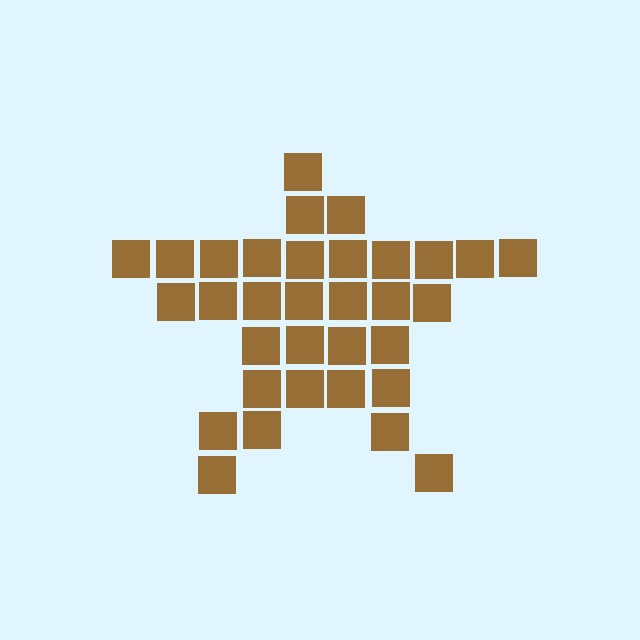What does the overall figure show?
The overall figure shows a star.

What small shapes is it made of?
It is made of small squares.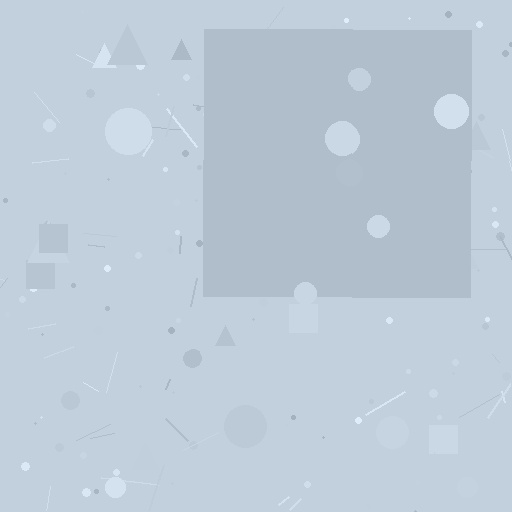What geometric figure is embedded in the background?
A square is embedded in the background.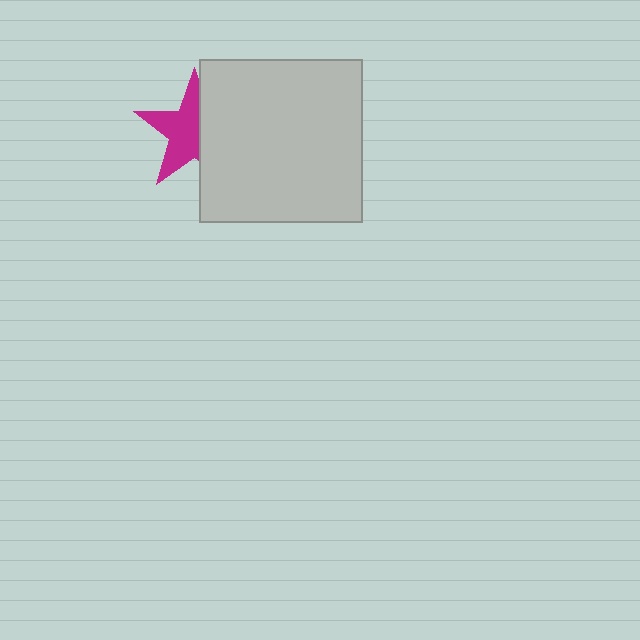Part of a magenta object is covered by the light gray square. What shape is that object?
It is a star.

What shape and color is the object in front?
The object in front is a light gray square.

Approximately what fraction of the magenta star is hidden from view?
Roughly 41% of the magenta star is hidden behind the light gray square.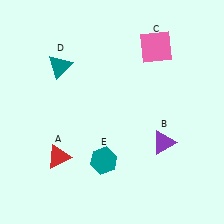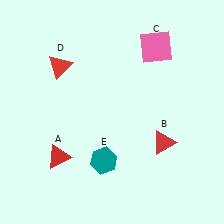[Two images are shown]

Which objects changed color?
B changed from purple to red. D changed from teal to red.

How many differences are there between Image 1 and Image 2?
There are 2 differences between the two images.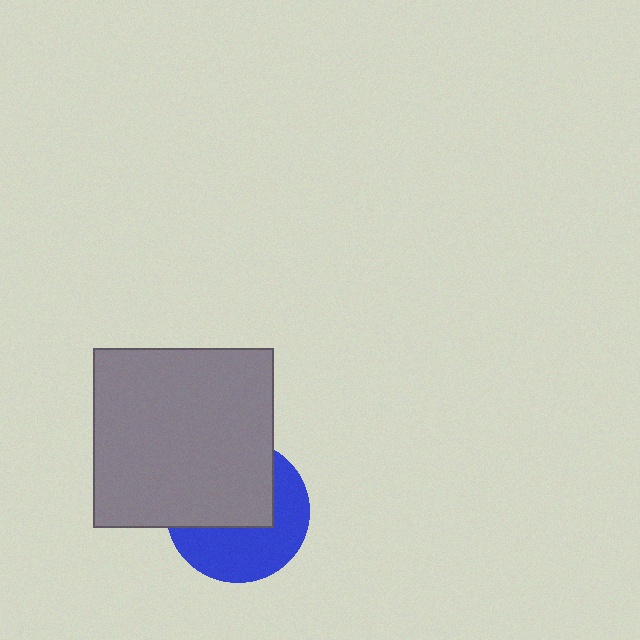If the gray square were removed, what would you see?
You would see the complete blue circle.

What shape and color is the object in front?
The object in front is a gray square.